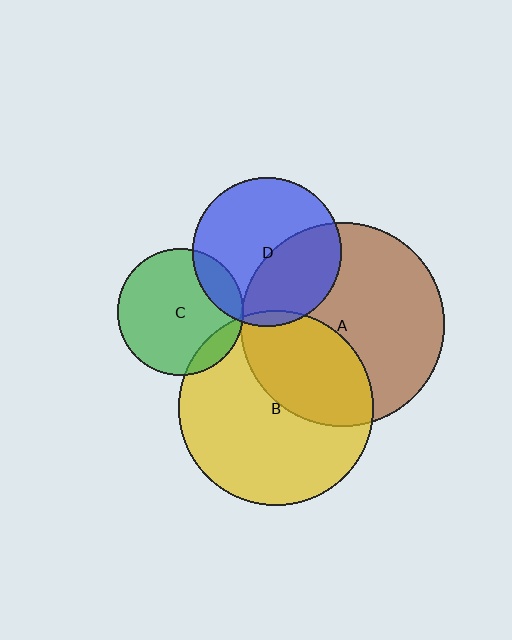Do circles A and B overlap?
Yes.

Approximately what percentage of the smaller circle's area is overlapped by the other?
Approximately 35%.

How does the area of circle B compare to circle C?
Approximately 2.4 times.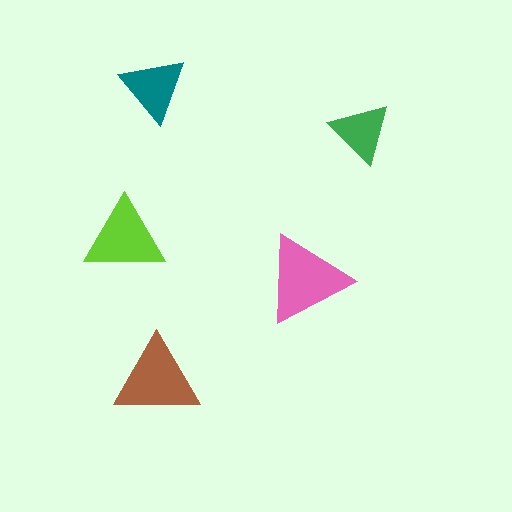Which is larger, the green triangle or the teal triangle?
The teal one.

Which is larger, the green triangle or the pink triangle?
The pink one.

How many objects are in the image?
There are 5 objects in the image.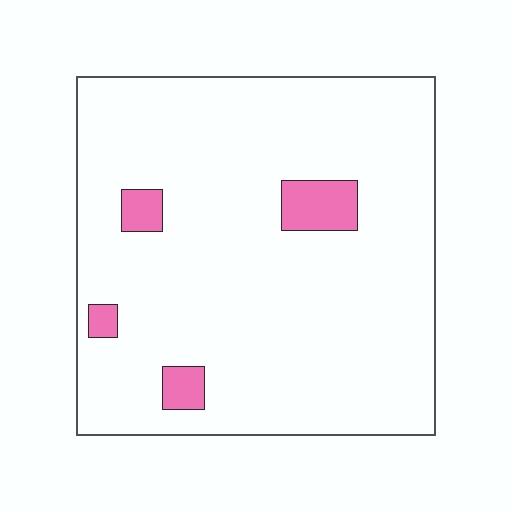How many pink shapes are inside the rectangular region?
4.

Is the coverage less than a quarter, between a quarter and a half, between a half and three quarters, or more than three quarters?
Less than a quarter.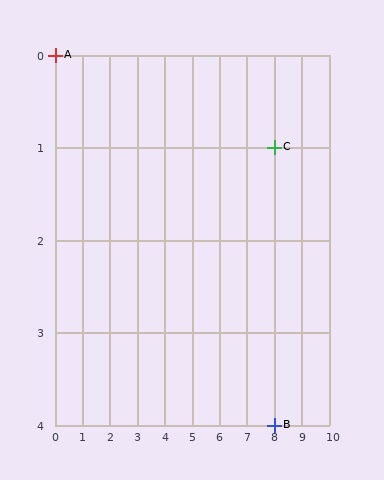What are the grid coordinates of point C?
Point C is at grid coordinates (8, 1).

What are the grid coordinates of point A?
Point A is at grid coordinates (0, 0).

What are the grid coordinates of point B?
Point B is at grid coordinates (8, 4).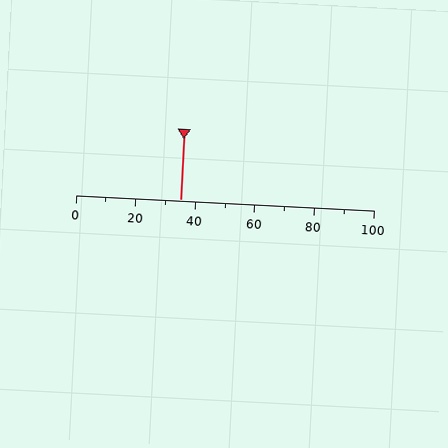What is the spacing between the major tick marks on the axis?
The major ticks are spaced 20 apart.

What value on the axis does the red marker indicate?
The marker indicates approximately 35.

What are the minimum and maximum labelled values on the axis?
The axis runs from 0 to 100.